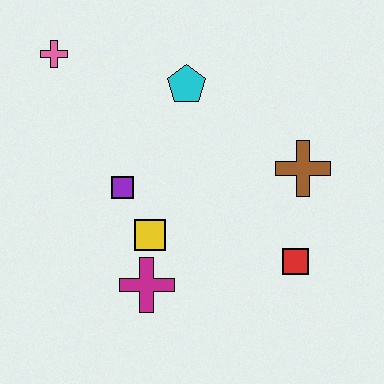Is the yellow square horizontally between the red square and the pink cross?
Yes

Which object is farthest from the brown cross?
The pink cross is farthest from the brown cross.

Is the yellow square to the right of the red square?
No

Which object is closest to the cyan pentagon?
The purple square is closest to the cyan pentagon.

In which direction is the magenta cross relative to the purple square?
The magenta cross is below the purple square.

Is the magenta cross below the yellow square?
Yes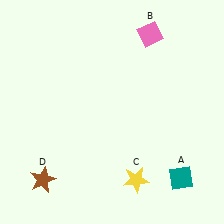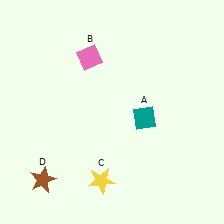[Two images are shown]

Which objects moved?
The objects that moved are: the teal diamond (A), the pink diamond (B), the yellow star (C).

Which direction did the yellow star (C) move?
The yellow star (C) moved left.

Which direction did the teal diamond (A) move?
The teal diamond (A) moved up.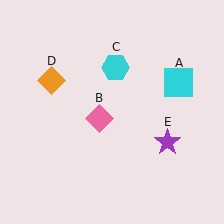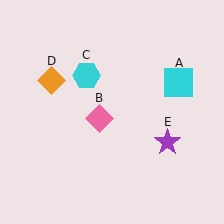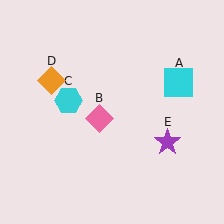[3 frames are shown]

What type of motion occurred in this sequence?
The cyan hexagon (object C) rotated counterclockwise around the center of the scene.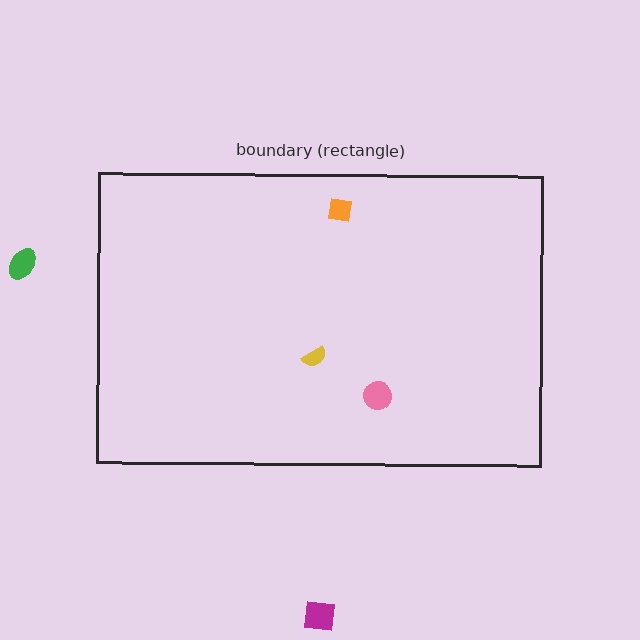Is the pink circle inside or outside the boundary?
Inside.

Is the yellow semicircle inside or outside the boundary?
Inside.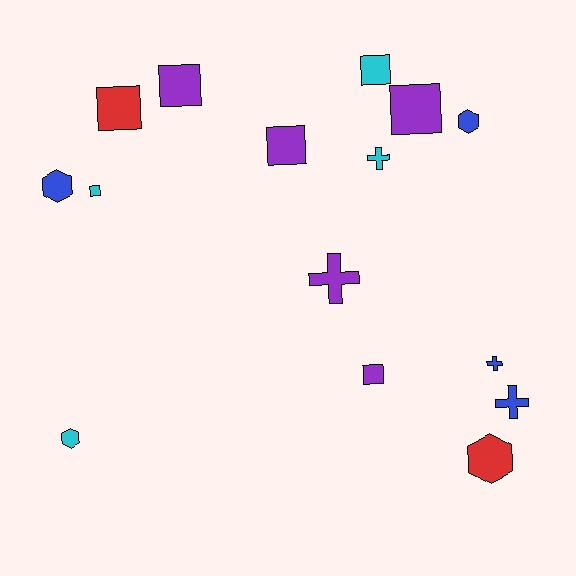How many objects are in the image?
There are 15 objects.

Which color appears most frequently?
Purple, with 5 objects.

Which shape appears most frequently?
Square, with 7 objects.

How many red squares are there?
There is 1 red square.